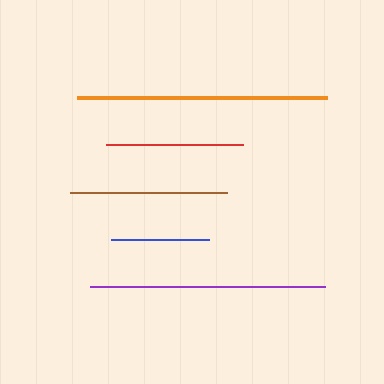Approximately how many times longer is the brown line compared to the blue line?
The brown line is approximately 1.6 times the length of the blue line.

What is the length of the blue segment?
The blue segment is approximately 98 pixels long.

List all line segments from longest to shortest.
From longest to shortest: orange, purple, brown, red, blue.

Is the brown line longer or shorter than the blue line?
The brown line is longer than the blue line.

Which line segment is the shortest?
The blue line is the shortest at approximately 98 pixels.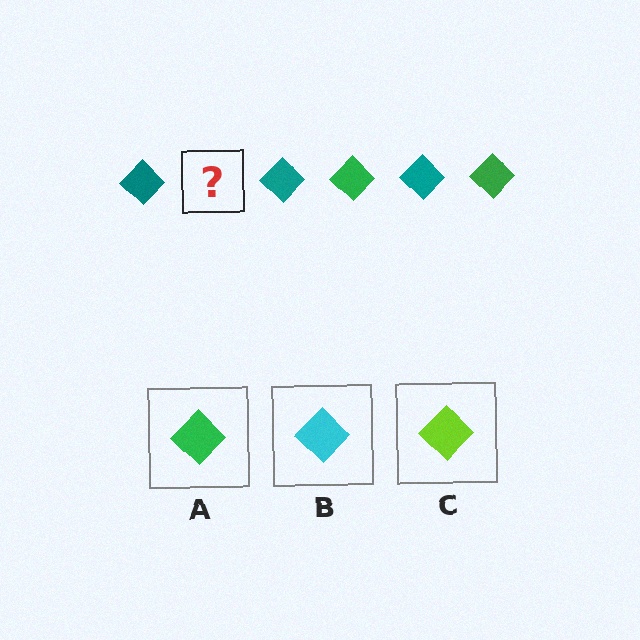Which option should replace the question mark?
Option A.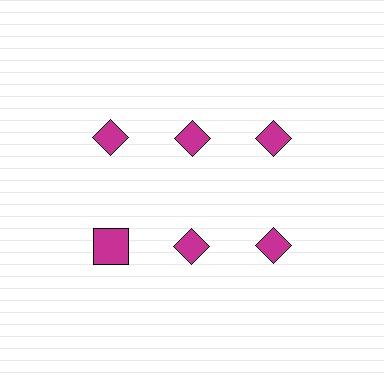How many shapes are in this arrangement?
There are 6 shapes arranged in a grid pattern.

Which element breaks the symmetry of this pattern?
The magenta square in the second row, leftmost column breaks the symmetry. All other shapes are magenta diamonds.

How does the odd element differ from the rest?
It has a different shape: square instead of diamond.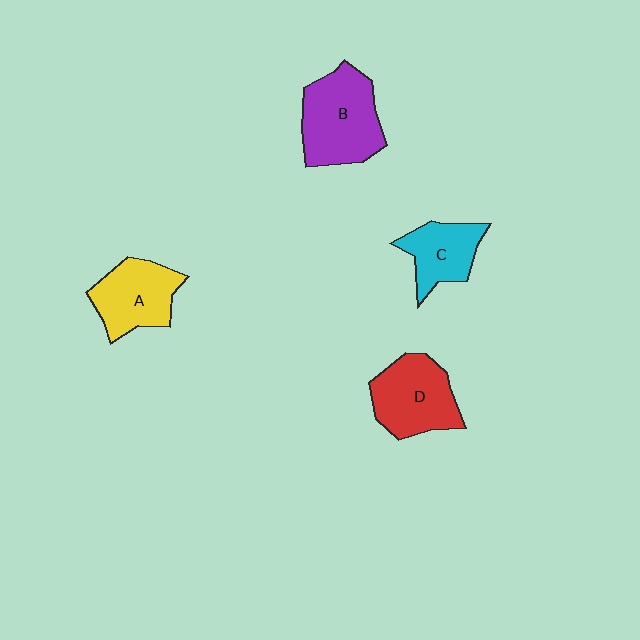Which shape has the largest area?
Shape B (purple).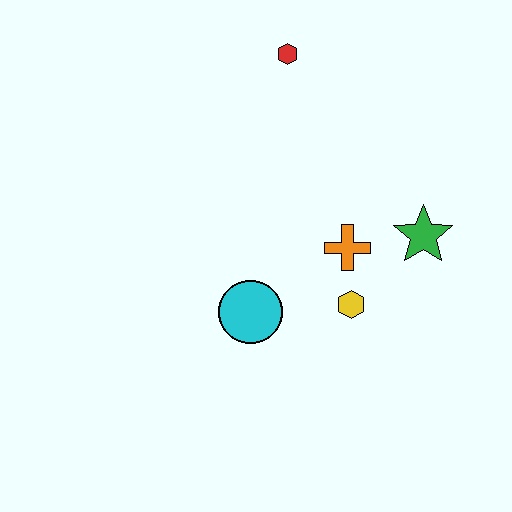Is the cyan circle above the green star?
No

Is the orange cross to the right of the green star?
No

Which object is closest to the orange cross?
The yellow hexagon is closest to the orange cross.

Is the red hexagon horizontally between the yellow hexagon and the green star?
No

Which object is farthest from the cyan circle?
The red hexagon is farthest from the cyan circle.